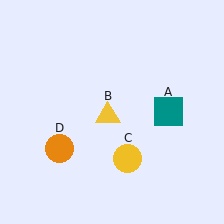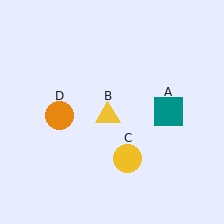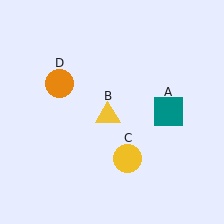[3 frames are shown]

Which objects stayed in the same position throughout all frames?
Teal square (object A) and yellow triangle (object B) and yellow circle (object C) remained stationary.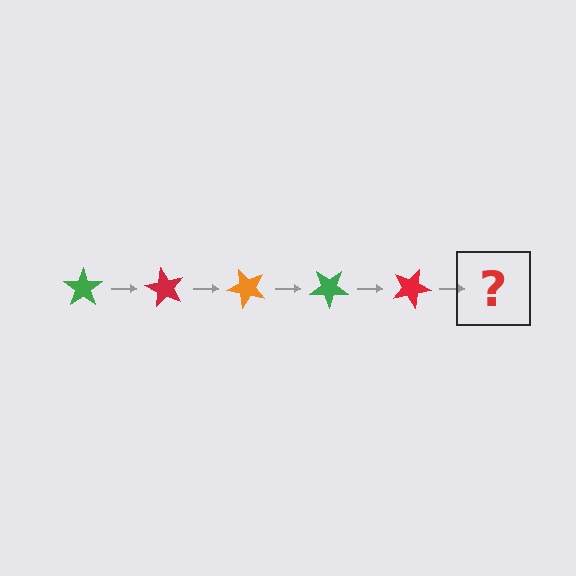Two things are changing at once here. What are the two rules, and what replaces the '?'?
The two rules are that it rotates 60 degrees each step and the color cycles through green, red, and orange. The '?' should be an orange star, rotated 300 degrees from the start.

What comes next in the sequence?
The next element should be an orange star, rotated 300 degrees from the start.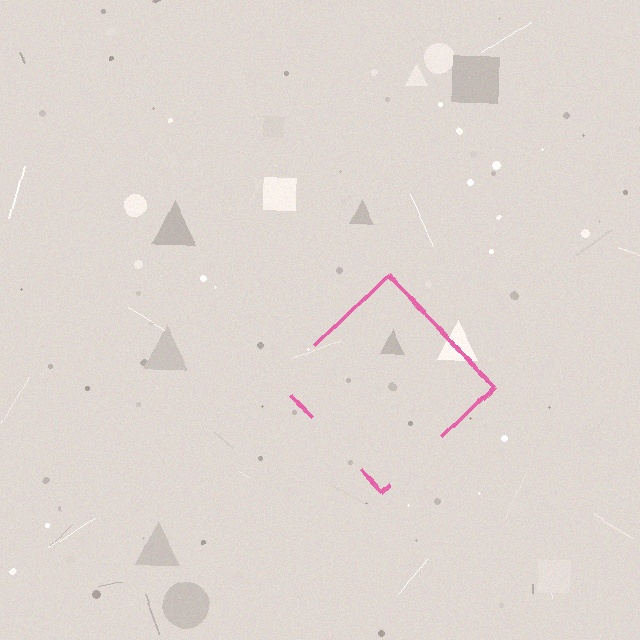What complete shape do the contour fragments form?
The contour fragments form a diamond.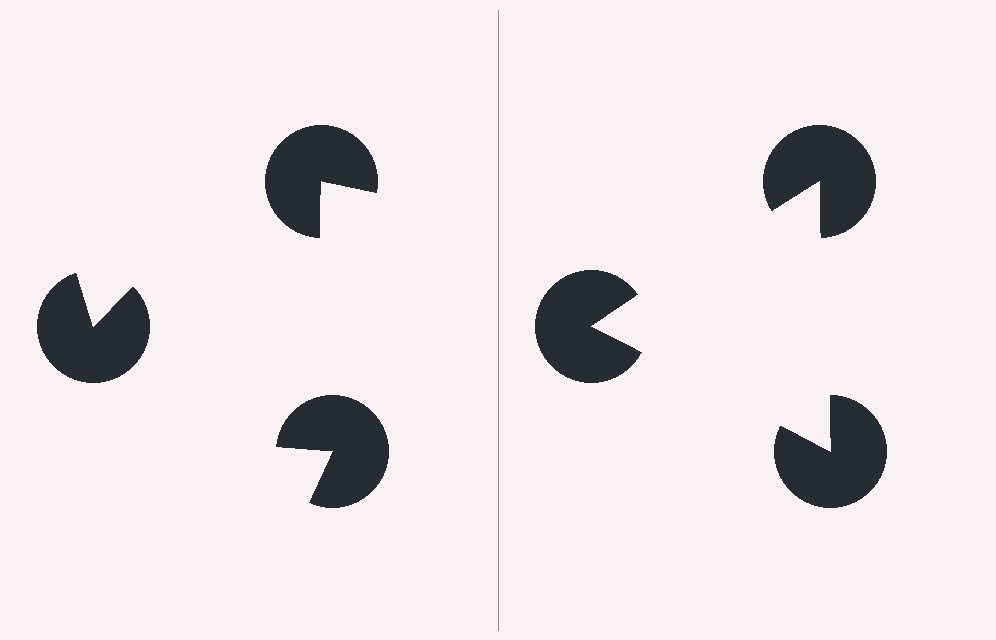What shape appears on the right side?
An illusory triangle.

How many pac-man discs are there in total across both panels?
6 — 3 on each side.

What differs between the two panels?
The pac-man discs are positioned identically on both sides; only the wedge orientations differ. On the right they align to a triangle; on the left they are misaligned.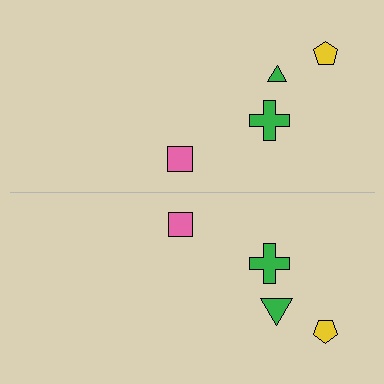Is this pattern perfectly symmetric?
No, the pattern is not perfectly symmetric. The green triangle on the bottom side has a different size than its mirror counterpart.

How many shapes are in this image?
There are 8 shapes in this image.